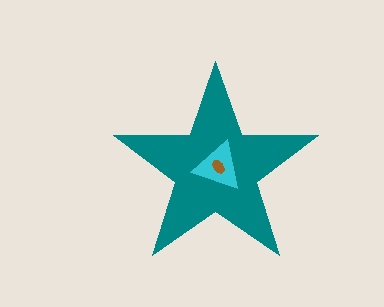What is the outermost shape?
The teal star.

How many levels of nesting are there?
3.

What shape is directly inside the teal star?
The cyan triangle.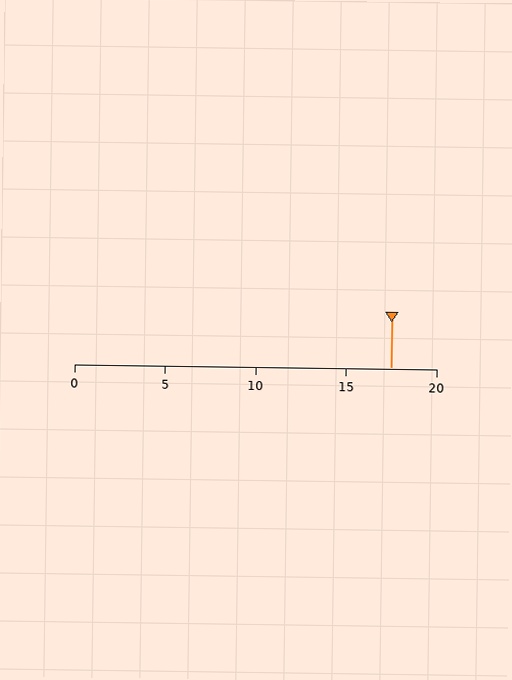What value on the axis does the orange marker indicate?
The marker indicates approximately 17.5.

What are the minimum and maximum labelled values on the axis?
The axis runs from 0 to 20.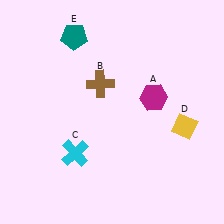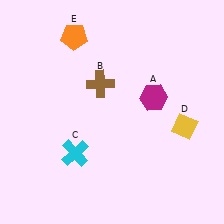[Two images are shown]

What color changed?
The pentagon (E) changed from teal in Image 1 to orange in Image 2.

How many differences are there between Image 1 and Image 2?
There is 1 difference between the two images.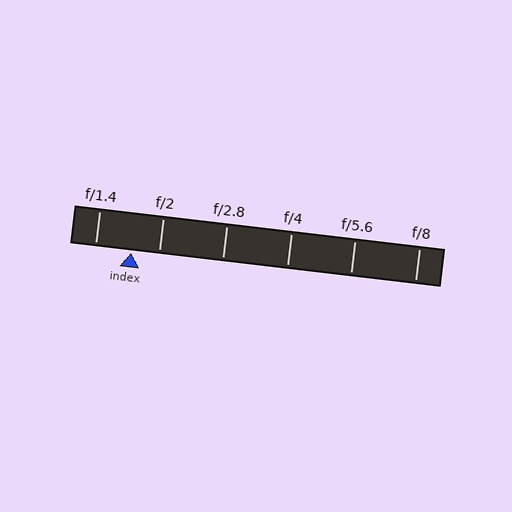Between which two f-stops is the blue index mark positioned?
The index mark is between f/1.4 and f/2.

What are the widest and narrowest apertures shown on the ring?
The widest aperture shown is f/1.4 and the narrowest is f/8.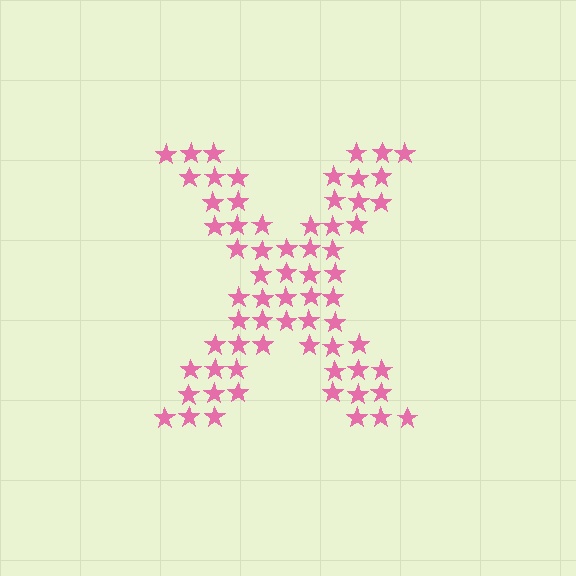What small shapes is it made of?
It is made of small stars.